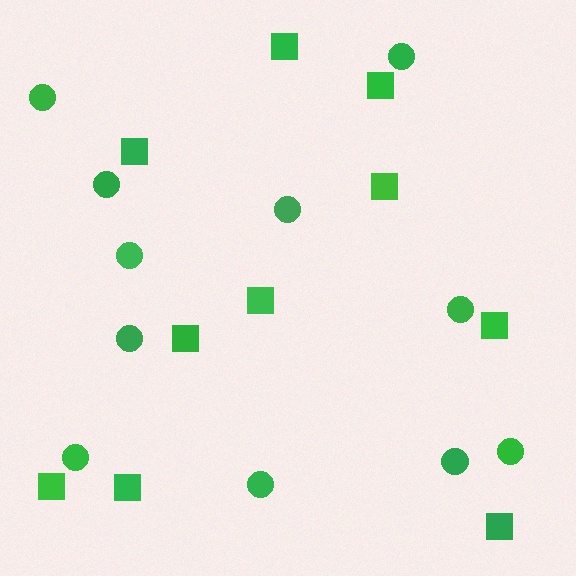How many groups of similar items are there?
There are 2 groups: one group of circles (11) and one group of squares (10).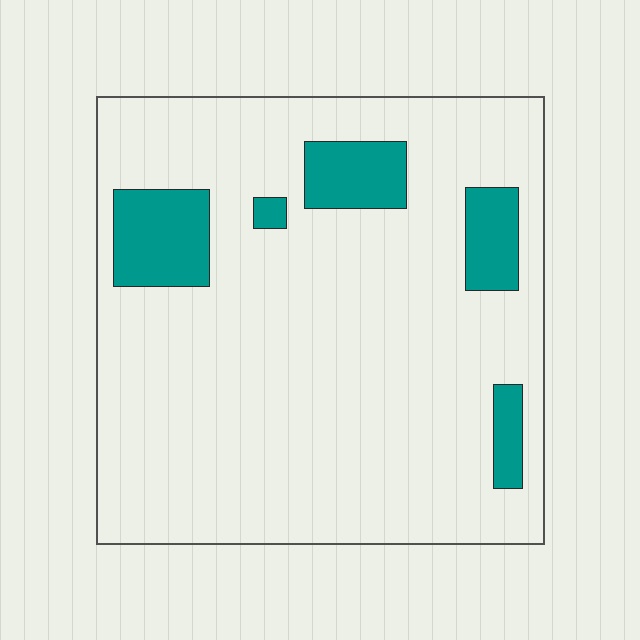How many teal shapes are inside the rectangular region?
5.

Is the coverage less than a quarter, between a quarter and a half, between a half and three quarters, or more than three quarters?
Less than a quarter.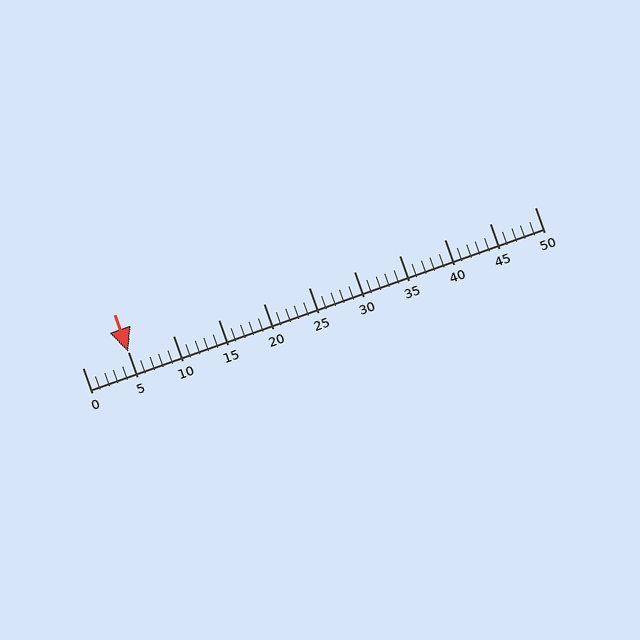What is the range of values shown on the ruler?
The ruler shows values from 0 to 50.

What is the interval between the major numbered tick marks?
The major tick marks are spaced 5 units apart.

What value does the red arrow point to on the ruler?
The red arrow points to approximately 5.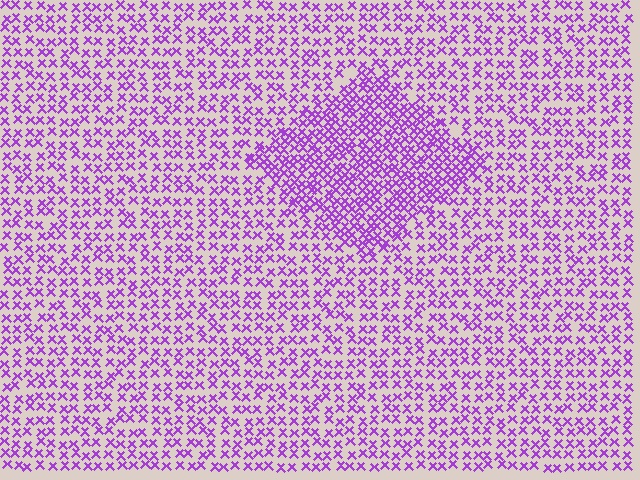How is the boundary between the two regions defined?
The boundary is defined by a change in element density (approximately 1.8x ratio). All elements are the same color, size, and shape.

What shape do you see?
I see a diamond.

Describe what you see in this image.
The image contains small purple elements arranged at two different densities. A diamond-shaped region is visible where the elements are more densely packed than the surrounding area.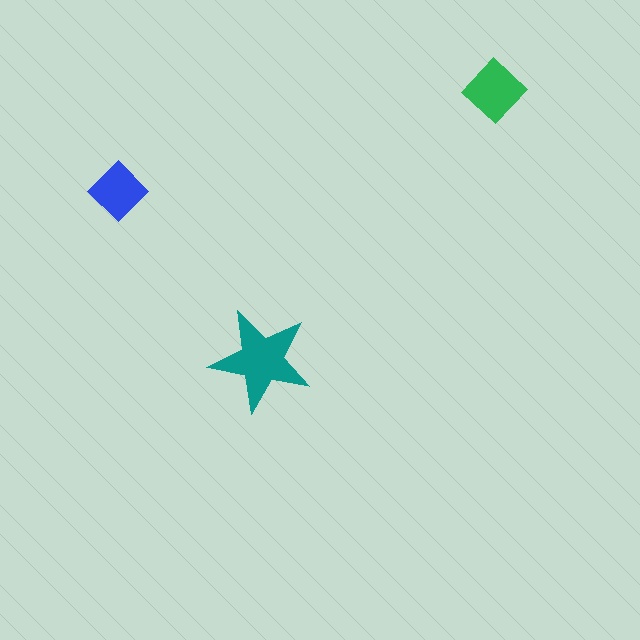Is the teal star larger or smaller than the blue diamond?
Larger.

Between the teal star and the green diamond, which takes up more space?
The teal star.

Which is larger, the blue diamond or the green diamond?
The green diamond.